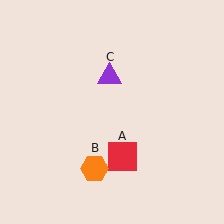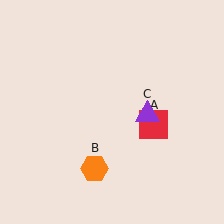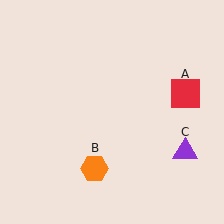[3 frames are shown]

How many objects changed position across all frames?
2 objects changed position: red square (object A), purple triangle (object C).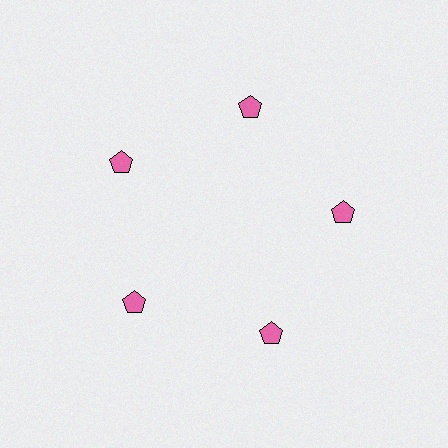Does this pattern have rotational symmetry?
Yes, this pattern has 5-fold rotational symmetry. It looks the same after rotating 72 degrees around the center.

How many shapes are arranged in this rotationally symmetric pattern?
There are 5 shapes, arranged in 5 groups of 1.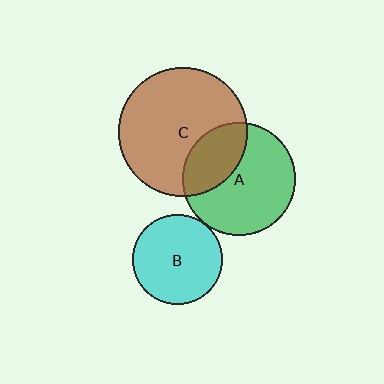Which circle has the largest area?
Circle C (brown).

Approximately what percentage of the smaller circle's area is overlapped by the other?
Approximately 5%.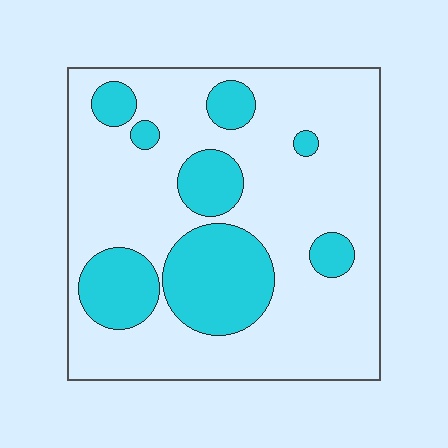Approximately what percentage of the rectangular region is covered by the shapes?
Approximately 25%.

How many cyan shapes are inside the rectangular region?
8.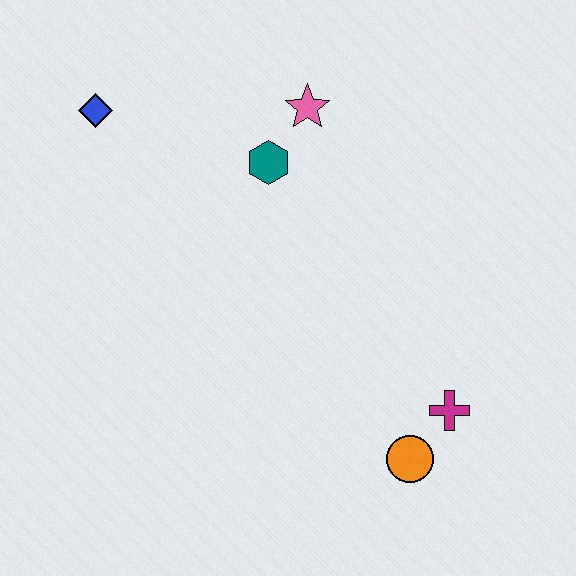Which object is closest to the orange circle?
The magenta cross is closest to the orange circle.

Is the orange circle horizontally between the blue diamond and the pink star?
No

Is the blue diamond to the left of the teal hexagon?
Yes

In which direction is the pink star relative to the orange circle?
The pink star is above the orange circle.